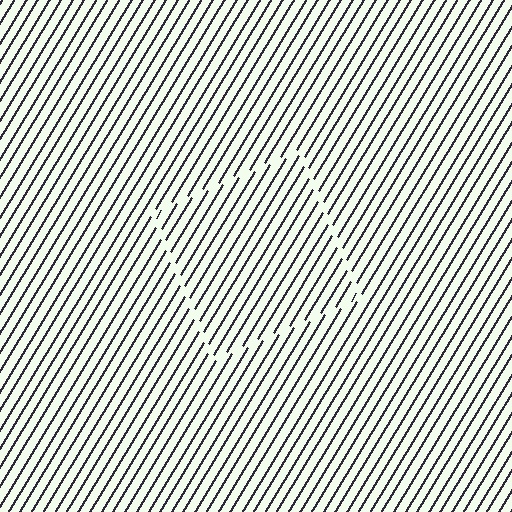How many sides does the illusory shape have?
4 sides — the line-ends trace a square.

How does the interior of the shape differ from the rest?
The interior of the shape contains the same grating, shifted by half a period — the contour is defined by the phase discontinuity where line-ends from the inner and outer gratings abut.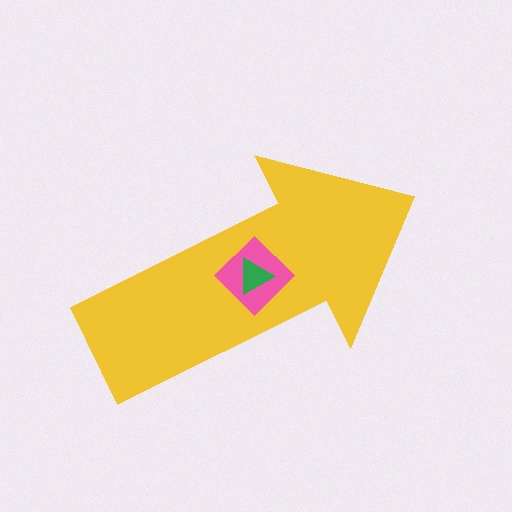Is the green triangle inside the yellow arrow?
Yes.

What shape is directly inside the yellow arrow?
The pink diamond.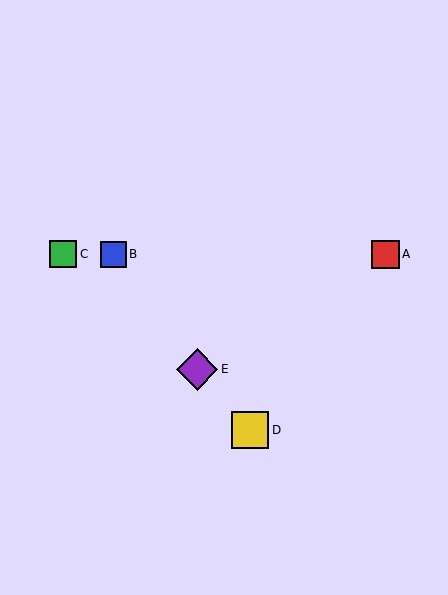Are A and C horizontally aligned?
Yes, both are at y≈254.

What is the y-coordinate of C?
Object C is at y≈254.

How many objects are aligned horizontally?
3 objects (A, B, C) are aligned horizontally.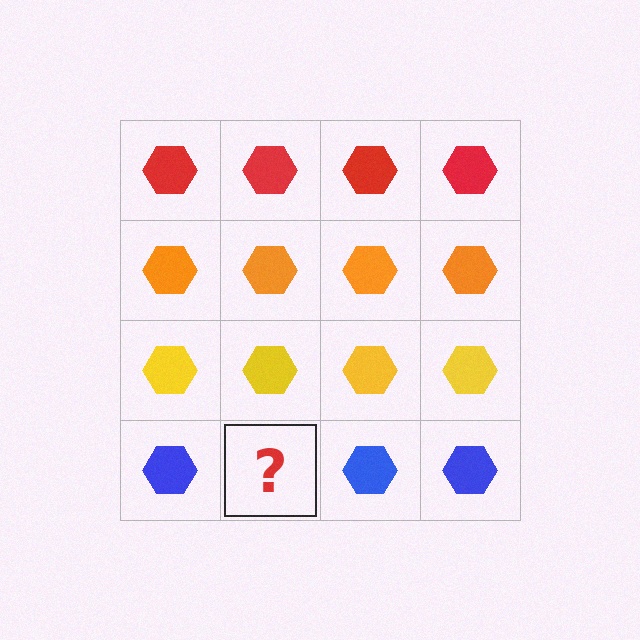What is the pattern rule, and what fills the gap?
The rule is that each row has a consistent color. The gap should be filled with a blue hexagon.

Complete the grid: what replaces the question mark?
The question mark should be replaced with a blue hexagon.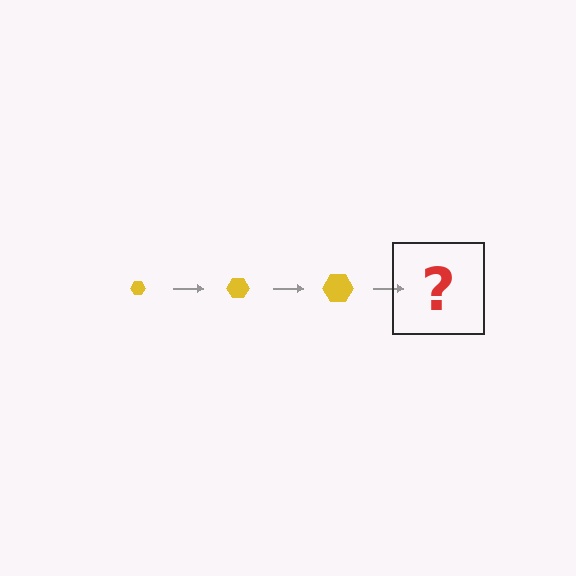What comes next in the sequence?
The next element should be a yellow hexagon, larger than the previous one.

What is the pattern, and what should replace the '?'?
The pattern is that the hexagon gets progressively larger each step. The '?' should be a yellow hexagon, larger than the previous one.